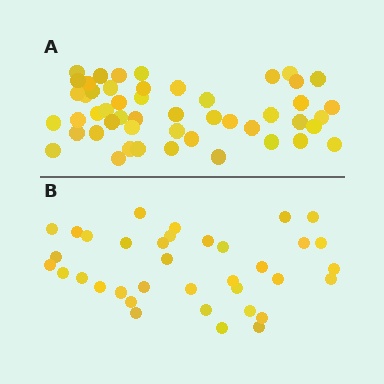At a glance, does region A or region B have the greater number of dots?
Region A (the top region) has more dots.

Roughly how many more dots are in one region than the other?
Region A has approximately 15 more dots than region B.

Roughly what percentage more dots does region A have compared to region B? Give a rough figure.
About 40% more.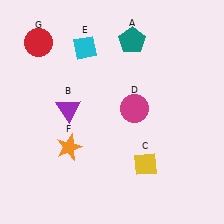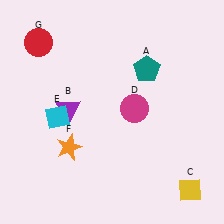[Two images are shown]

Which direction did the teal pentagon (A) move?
The teal pentagon (A) moved down.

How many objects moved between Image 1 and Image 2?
3 objects moved between the two images.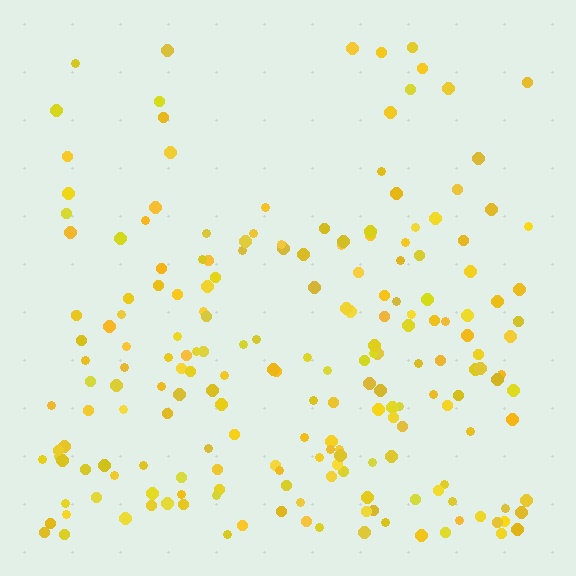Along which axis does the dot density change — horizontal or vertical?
Vertical.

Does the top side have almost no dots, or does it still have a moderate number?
Still a moderate number, just noticeably fewer than the bottom.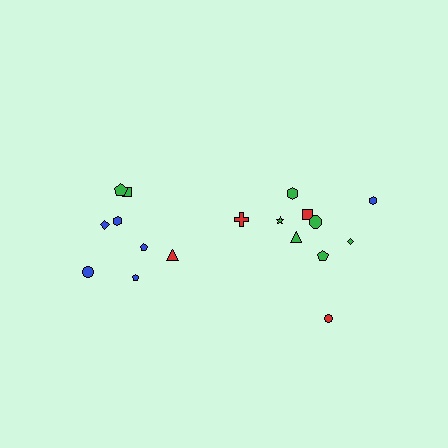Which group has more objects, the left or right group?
The right group.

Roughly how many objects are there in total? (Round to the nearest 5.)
Roughly 20 objects in total.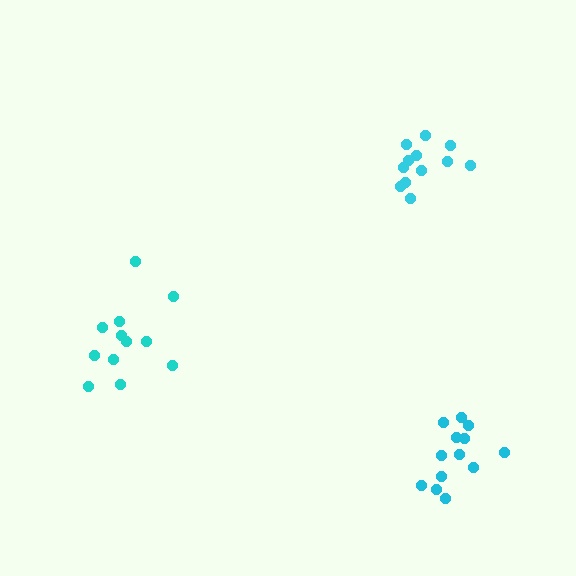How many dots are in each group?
Group 1: 13 dots, Group 2: 12 dots, Group 3: 12 dots (37 total).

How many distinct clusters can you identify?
There are 3 distinct clusters.